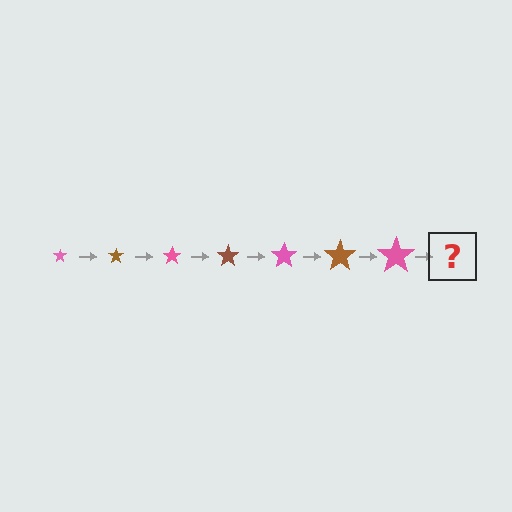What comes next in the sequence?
The next element should be a brown star, larger than the previous one.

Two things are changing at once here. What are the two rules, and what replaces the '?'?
The two rules are that the star grows larger each step and the color cycles through pink and brown. The '?' should be a brown star, larger than the previous one.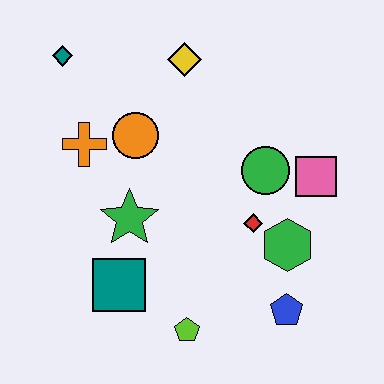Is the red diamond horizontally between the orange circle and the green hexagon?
Yes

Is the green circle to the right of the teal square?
Yes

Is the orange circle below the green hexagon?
No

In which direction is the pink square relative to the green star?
The pink square is to the right of the green star.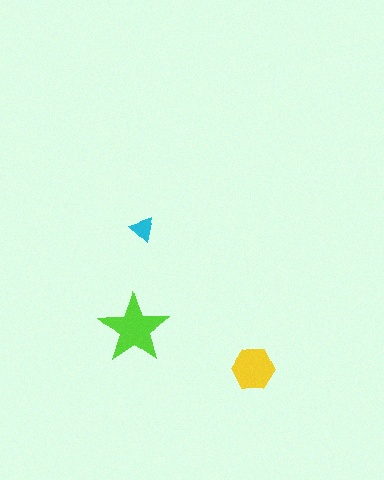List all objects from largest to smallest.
The lime star, the yellow hexagon, the cyan triangle.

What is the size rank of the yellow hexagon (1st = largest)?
2nd.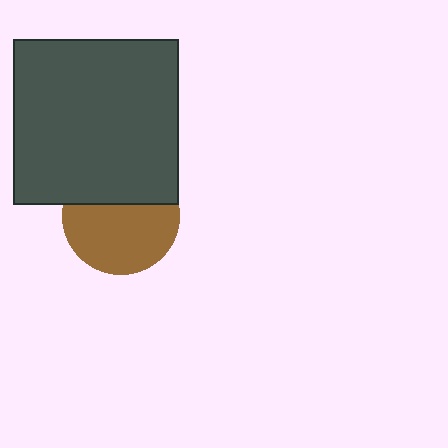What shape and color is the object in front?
The object in front is a dark gray square.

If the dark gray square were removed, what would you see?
You would see the complete brown circle.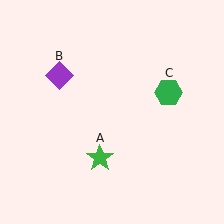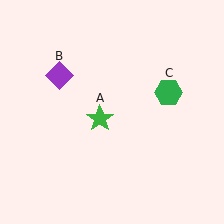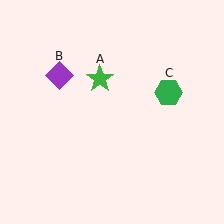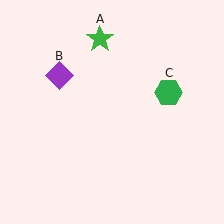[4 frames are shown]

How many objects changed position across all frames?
1 object changed position: green star (object A).